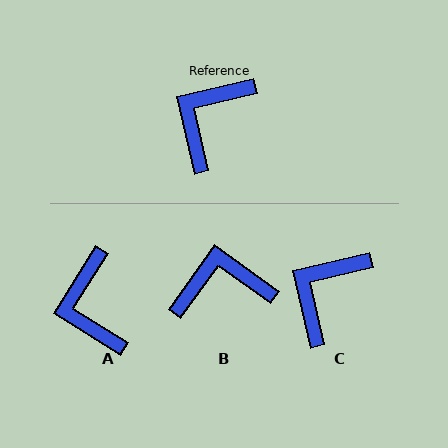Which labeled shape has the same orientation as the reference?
C.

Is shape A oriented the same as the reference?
No, it is off by about 45 degrees.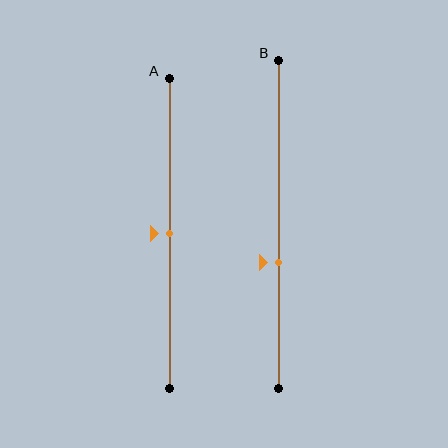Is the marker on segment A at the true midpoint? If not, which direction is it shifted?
Yes, the marker on segment A is at the true midpoint.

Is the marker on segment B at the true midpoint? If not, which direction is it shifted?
No, the marker on segment B is shifted downward by about 12% of the segment length.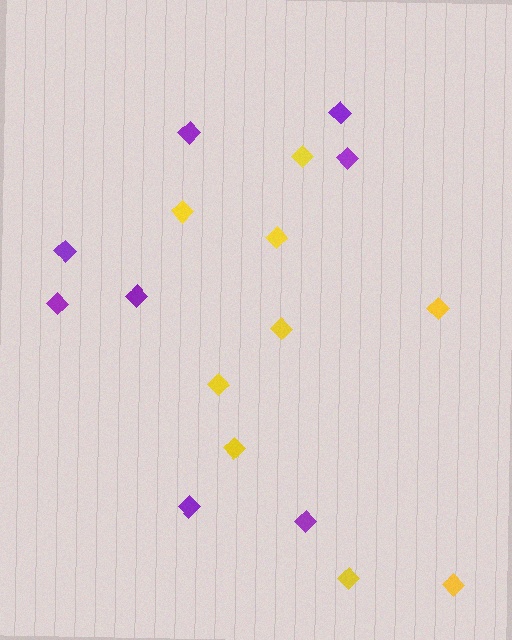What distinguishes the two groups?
There are 2 groups: one group of purple diamonds (8) and one group of yellow diamonds (9).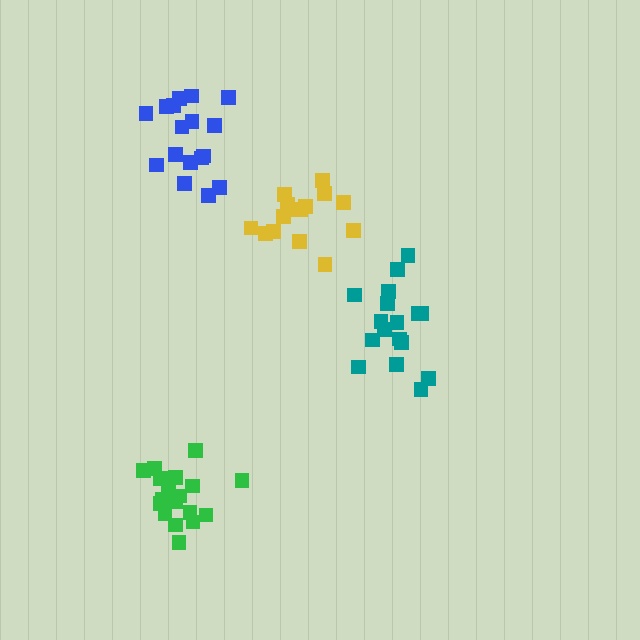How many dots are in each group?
Group 1: 17 dots, Group 2: 17 dots, Group 3: 15 dots, Group 4: 18 dots (67 total).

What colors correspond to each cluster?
The clusters are colored: teal, blue, yellow, green.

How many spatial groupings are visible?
There are 4 spatial groupings.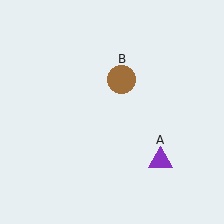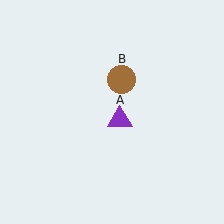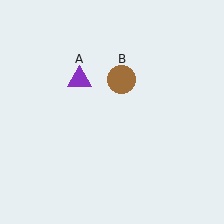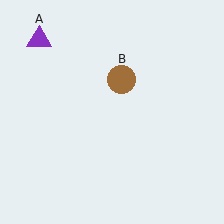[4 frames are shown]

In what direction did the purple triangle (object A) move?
The purple triangle (object A) moved up and to the left.